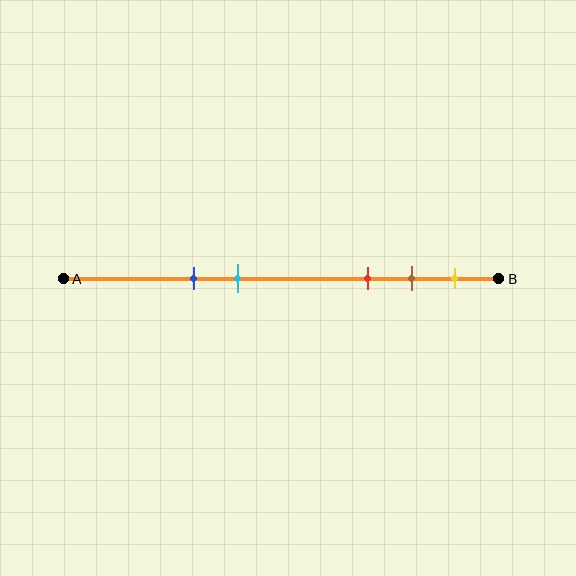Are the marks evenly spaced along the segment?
No, the marks are not evenly spaced.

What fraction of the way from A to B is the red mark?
The red mark is approximately 70% (0.7) of the way from A to B.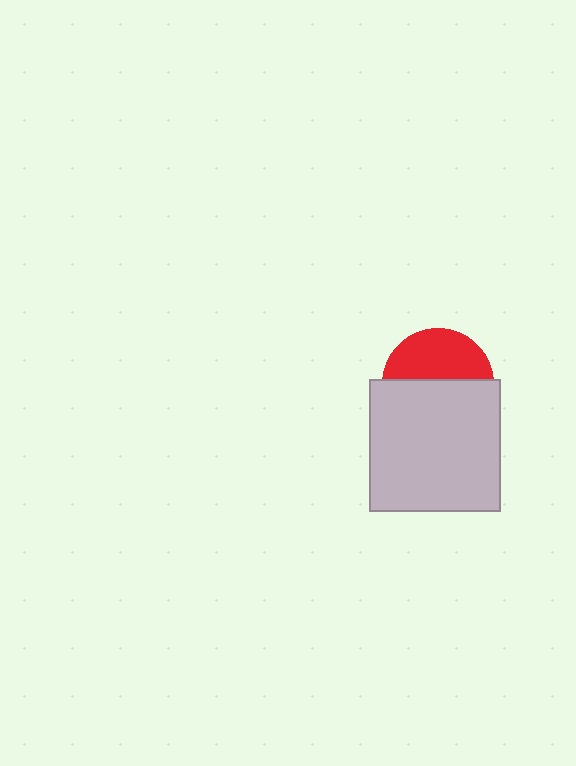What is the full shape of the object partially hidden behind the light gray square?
The partially hidden object is a red circle.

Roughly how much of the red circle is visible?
A small part of it is visible (roughly 45%).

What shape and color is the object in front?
The object in front is a light gray square.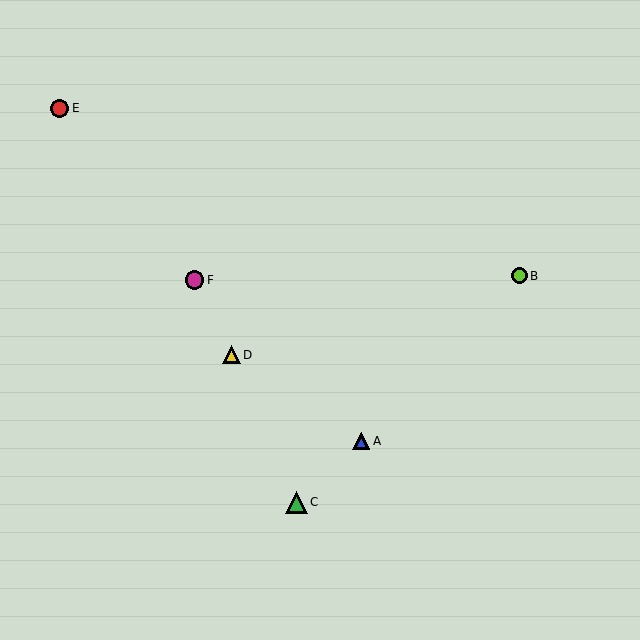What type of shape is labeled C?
Shape C is a green triangle.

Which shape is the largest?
The green triangle (labeled C) is the largest.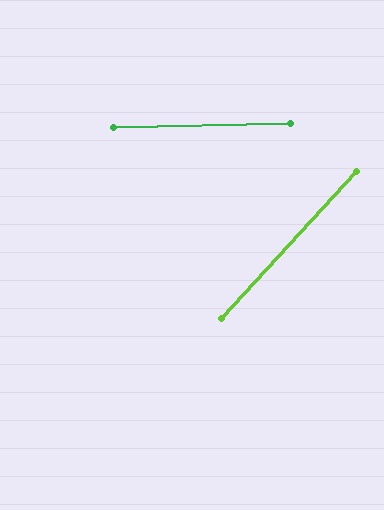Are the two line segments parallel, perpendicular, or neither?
Neither parallel nor perpendicular — they differ by about 46°.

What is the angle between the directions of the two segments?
Approximately 46 degrees.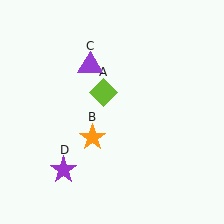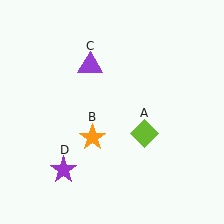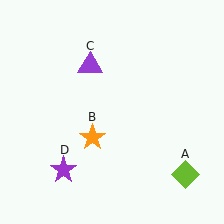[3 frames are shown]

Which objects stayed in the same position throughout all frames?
Orange star (object B) and purple triangle (object C) and purple star (object D) remained stationary.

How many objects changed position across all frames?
1 object changed position: lime diamond (object A).